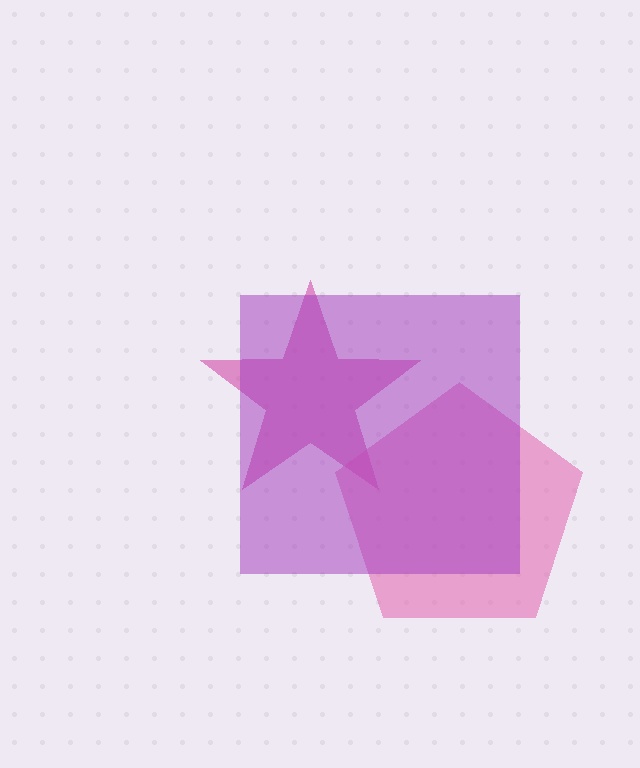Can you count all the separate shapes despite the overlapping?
Yes, there are 3 separate shapes.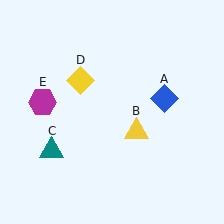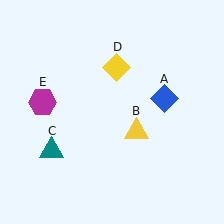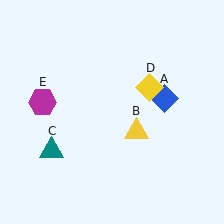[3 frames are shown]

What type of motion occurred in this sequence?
The yellow diamond (object D) rotated clockwise around the center of the scene.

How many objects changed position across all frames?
1 object changed position: yellow diamond (object D).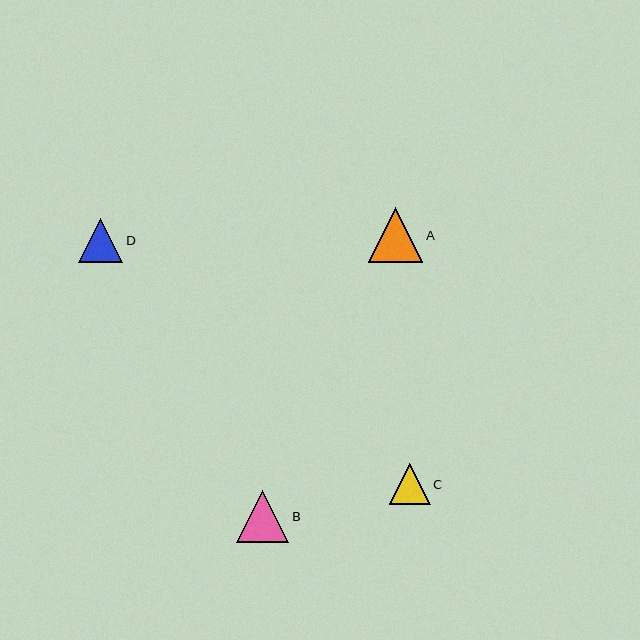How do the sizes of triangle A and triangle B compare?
Triangle A and triangle B are approximately the same size.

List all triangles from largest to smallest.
From largest to smallest: A, B, D, C.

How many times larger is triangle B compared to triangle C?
Triangle B is approximately 1.3 times the size of triangle C.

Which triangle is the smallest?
Triangle C is the smallest with a size of approximately 40 pixels.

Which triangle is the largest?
Triangle A is the largest with a size of approximately 55 pixels.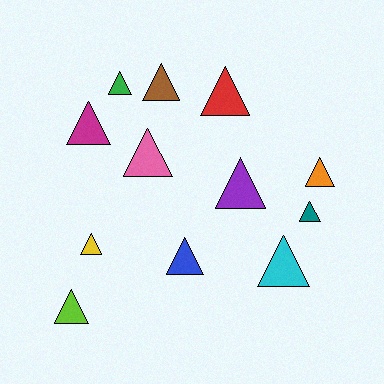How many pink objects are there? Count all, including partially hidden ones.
There is 1 pink object.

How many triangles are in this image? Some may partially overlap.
There are 12 triangles.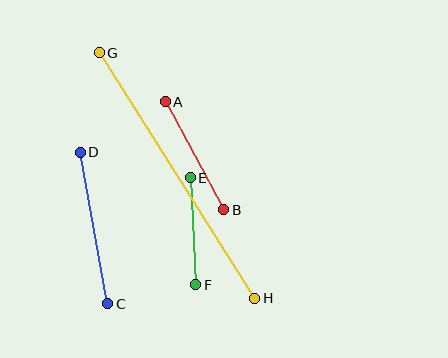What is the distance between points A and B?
The distance is approximately 123 pixels.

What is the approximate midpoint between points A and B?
The midpoint is at approximately (194, 156) pixels.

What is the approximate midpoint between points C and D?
The midpoint is at approximately (94, 228) pixels.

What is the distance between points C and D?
The distance is approximately 154 pixels.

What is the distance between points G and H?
The distance is approximately 291 pixels.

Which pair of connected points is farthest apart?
Points G and H are farthest apart.